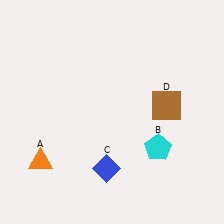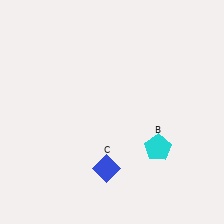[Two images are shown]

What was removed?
The orange triangle (A), the brown square (D) were removed in Image 2.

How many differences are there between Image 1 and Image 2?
There are 2 differences between the two images.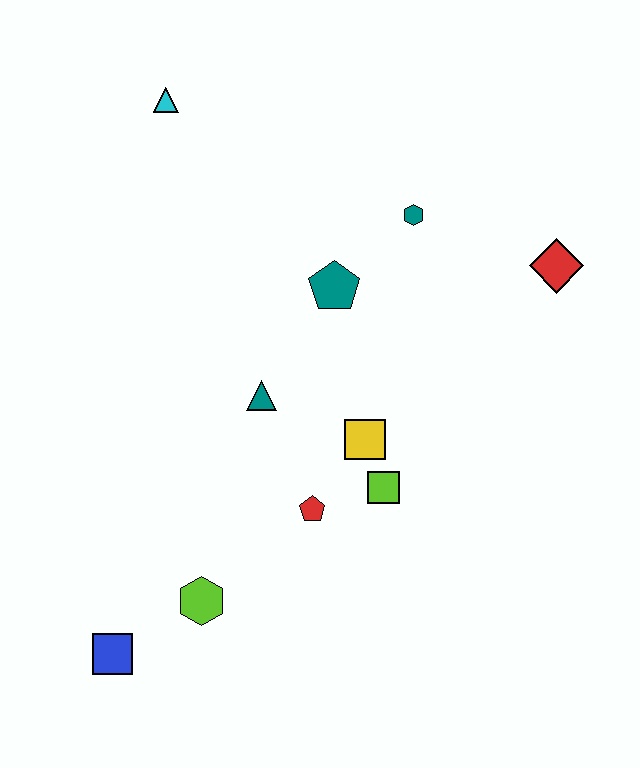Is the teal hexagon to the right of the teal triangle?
Yes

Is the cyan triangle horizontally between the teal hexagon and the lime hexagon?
No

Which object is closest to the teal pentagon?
The teal hexagon is closest to the teal pentagon.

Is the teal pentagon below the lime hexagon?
No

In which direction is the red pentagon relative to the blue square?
The red pentagon is to the right of the blue square.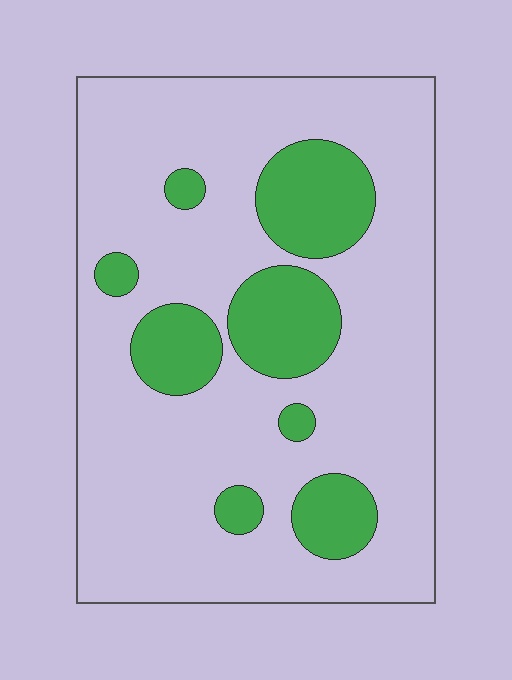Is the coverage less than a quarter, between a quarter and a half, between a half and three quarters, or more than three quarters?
Less than a quarter.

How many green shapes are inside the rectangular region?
8.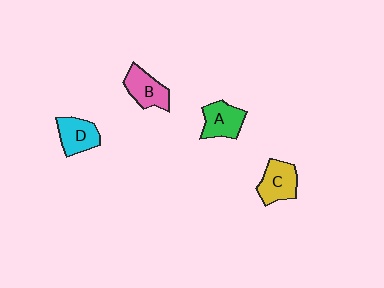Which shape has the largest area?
Shape C (yellow).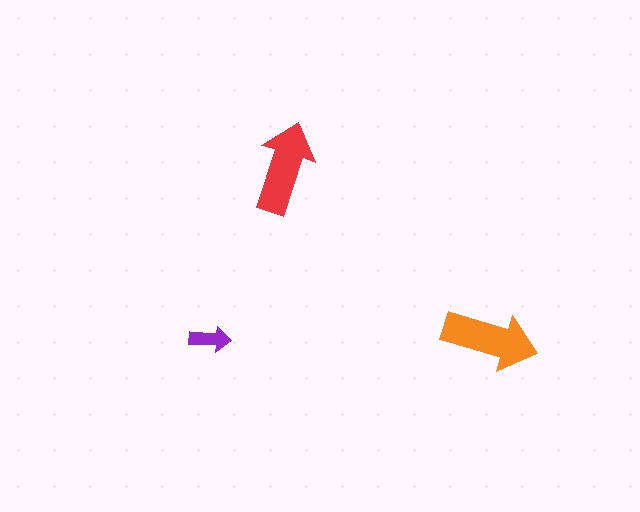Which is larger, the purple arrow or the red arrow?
The red one.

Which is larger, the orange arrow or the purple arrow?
The orange one.